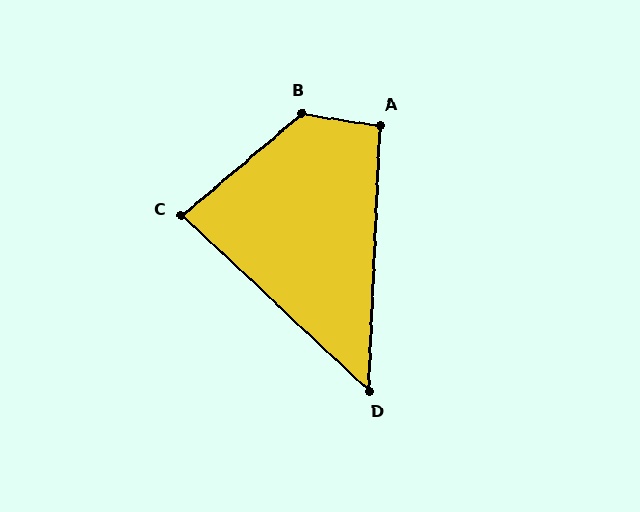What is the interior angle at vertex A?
Approximately 96 degrees (obtuse).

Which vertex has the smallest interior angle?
D, at approximately 49 degrees.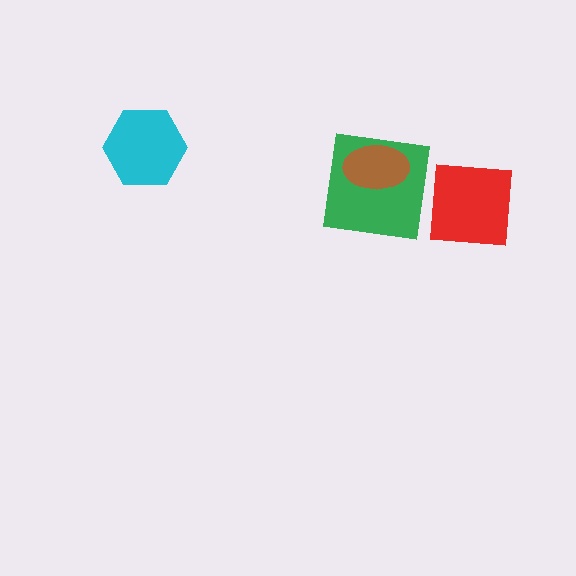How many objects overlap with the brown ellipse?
1 object overlaps with the brown ellipse.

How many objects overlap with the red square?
0 objects overlap with the red square.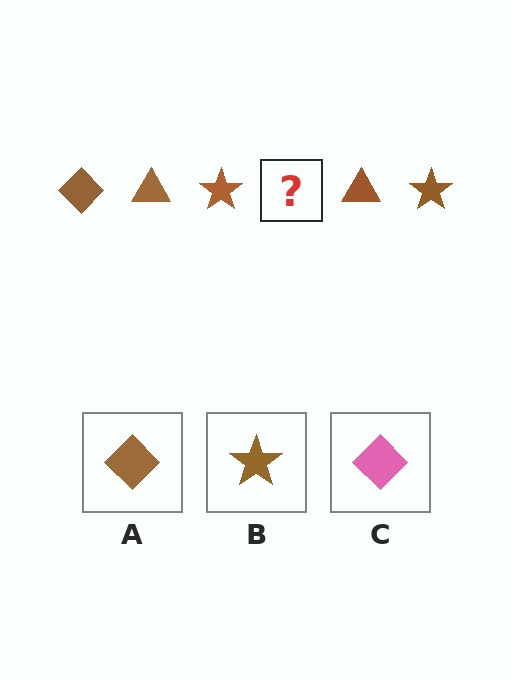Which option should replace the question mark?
Option A.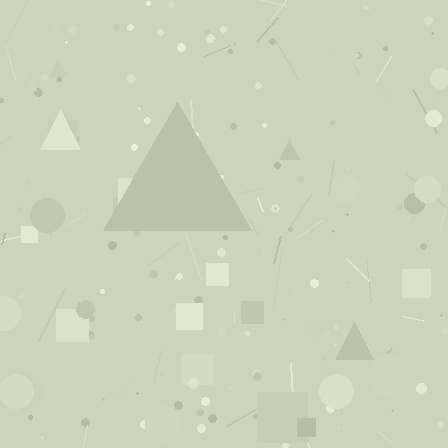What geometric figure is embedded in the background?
A triangle is embedded in the background.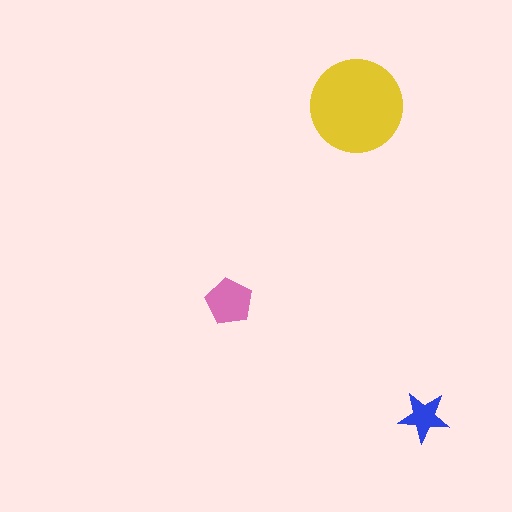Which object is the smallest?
The blue star.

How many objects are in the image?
There are 3 objects in the image.